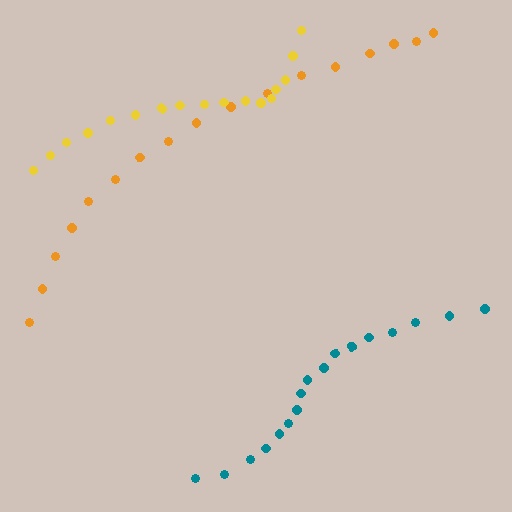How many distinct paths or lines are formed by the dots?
There are 3 distinct paths.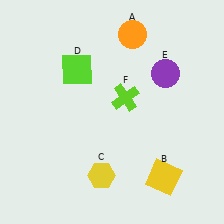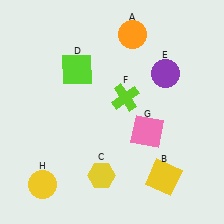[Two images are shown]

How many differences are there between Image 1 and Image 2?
There are 2 differences between the two images.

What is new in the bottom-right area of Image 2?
A pink square (G) was added in the bottom-right area of Image 2.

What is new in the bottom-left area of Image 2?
A yellow circle (H) was added in the bottom-left area of Image 2.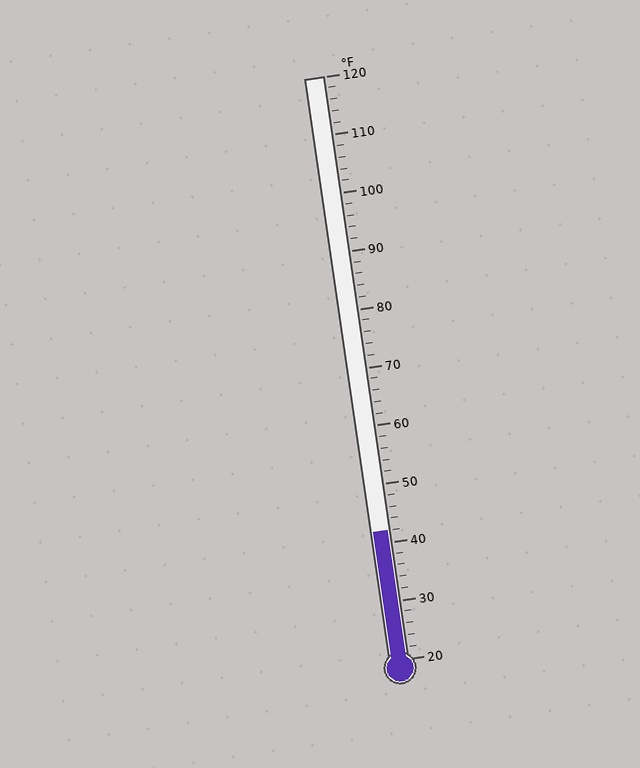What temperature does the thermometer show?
The thermometer shows approximately 42°F.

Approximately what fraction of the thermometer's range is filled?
The thermometer is filled to approximately 20% of its range.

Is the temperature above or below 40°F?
The temperature is above 40°F.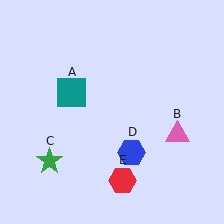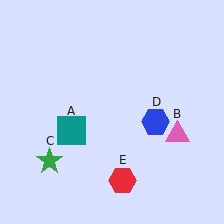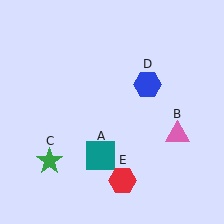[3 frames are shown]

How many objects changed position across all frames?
2 objects changed position: teal square (object A), blue hexagon (object D).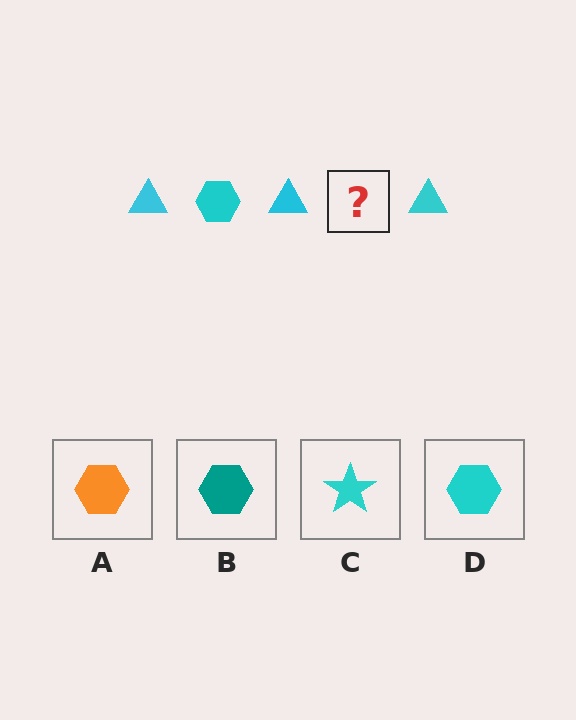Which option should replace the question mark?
Option D.